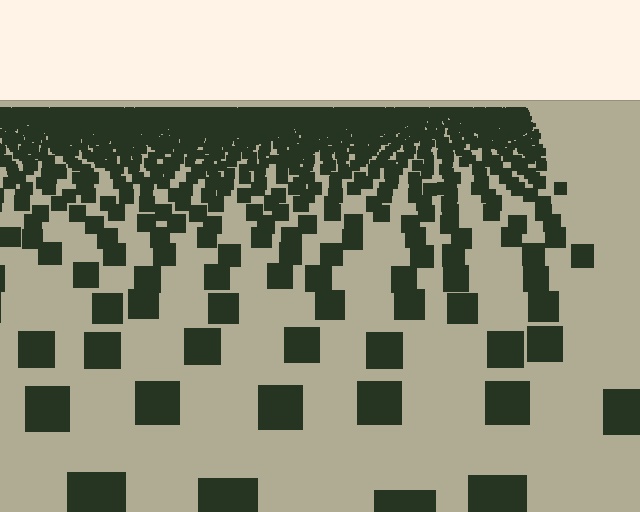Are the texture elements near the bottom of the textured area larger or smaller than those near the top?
Larger. Near the bottom, elements are closer to the viewer and appear at a bigger on-screen size.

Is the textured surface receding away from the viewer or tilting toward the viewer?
The surface is receding away from the viewer. Texture elements get smaller and denser toward the top.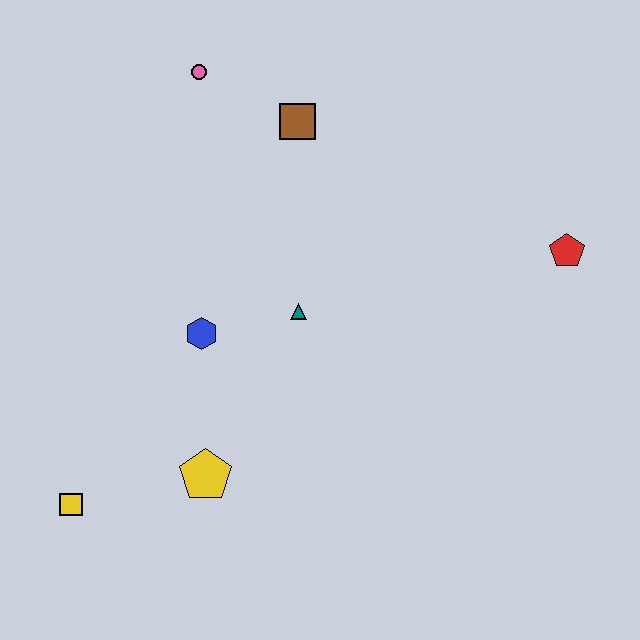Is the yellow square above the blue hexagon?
No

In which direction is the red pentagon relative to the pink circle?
The red pentagon is to the right of the pink circle.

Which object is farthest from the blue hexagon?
The red pentagon is farthest from the blue hexagon.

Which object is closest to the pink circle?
The brown square is closest to the pink circle.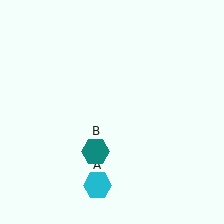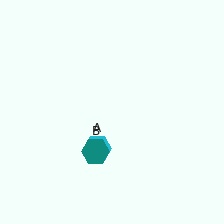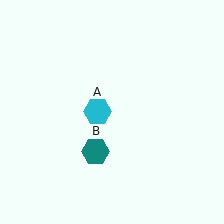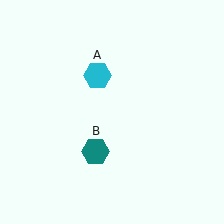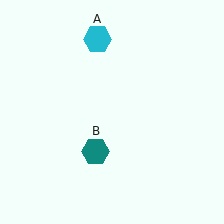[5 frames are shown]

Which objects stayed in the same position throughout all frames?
Teal hexagon (object B) remained stationary.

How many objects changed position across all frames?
1 object changed position: cyan hexagon (object A).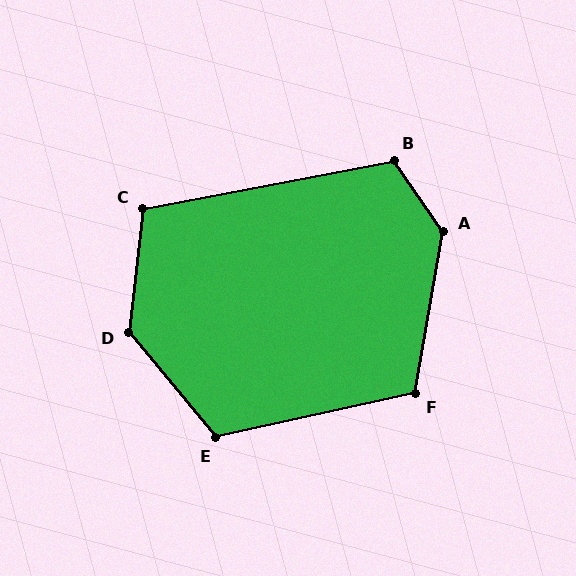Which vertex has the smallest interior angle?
C, at approximately 107 degrees.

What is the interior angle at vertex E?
Approximately 118 degrees (obtuse).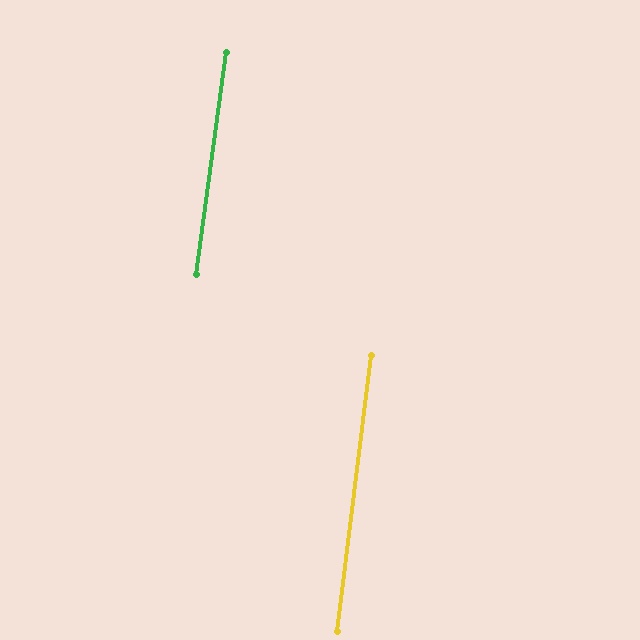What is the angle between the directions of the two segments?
Approximately 1 degree.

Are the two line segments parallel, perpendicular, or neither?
Parallel — their directions differ by only 0.6°.